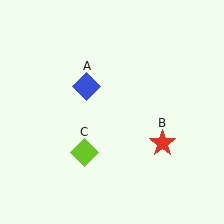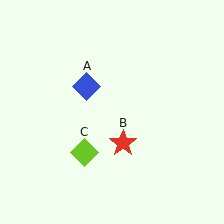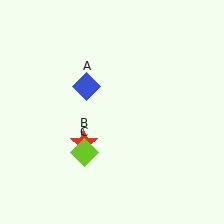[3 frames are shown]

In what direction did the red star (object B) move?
The red star (object B) moved left.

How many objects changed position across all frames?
1 object changed position: red star (object B).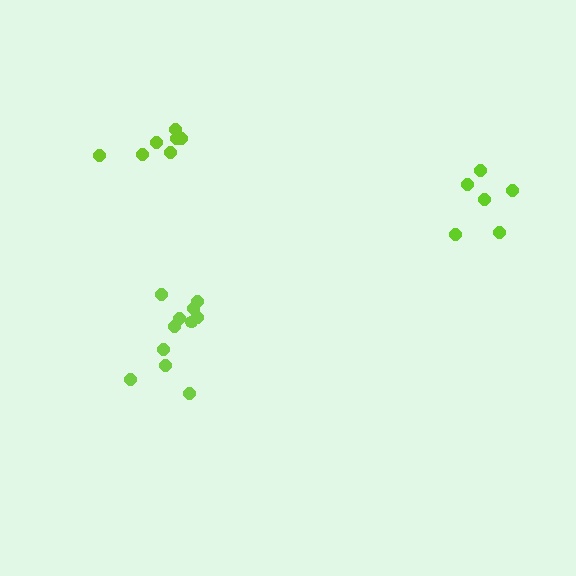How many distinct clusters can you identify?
There are 3 distinct clusters.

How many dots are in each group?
Group 1: 11 dots, Group 2: 7 dots, Group 3: 6 dots (24 total).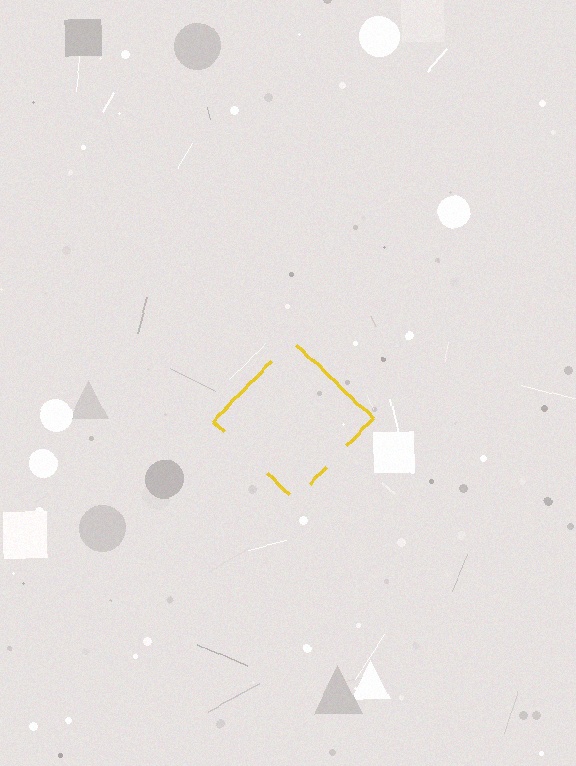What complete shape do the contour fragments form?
The contour fragments form a diamond.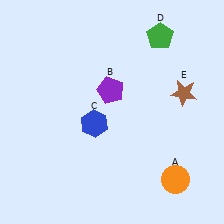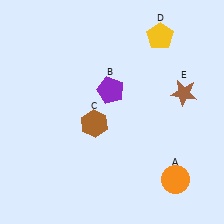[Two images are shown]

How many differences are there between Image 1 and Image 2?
There are 2 differences between the two images.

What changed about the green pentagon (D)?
In Image 1, D is green. In Image 2, it changed to yellow.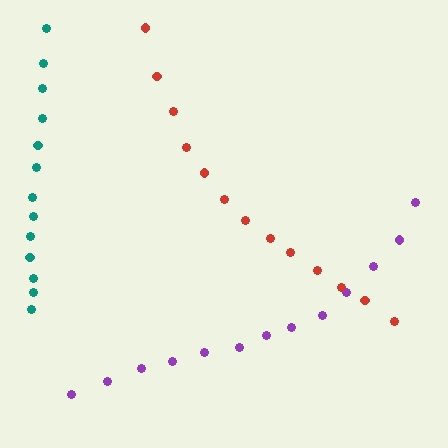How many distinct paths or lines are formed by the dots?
There are 3 distinct paths.